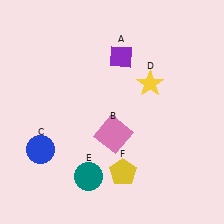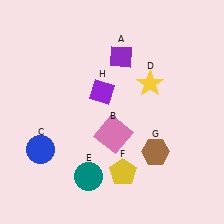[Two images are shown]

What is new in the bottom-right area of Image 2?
A brown hexagon (G) was added in the bottom-right area of Image 2.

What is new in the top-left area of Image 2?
A purple diamond (H) was added in the top-left area of Image 2.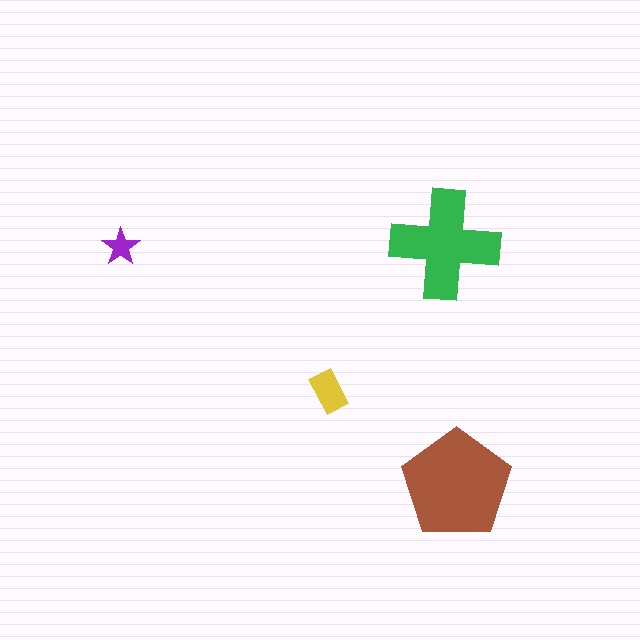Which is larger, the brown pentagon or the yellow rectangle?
The brown pentagon.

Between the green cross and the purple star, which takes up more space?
The green cross.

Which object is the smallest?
The purple star.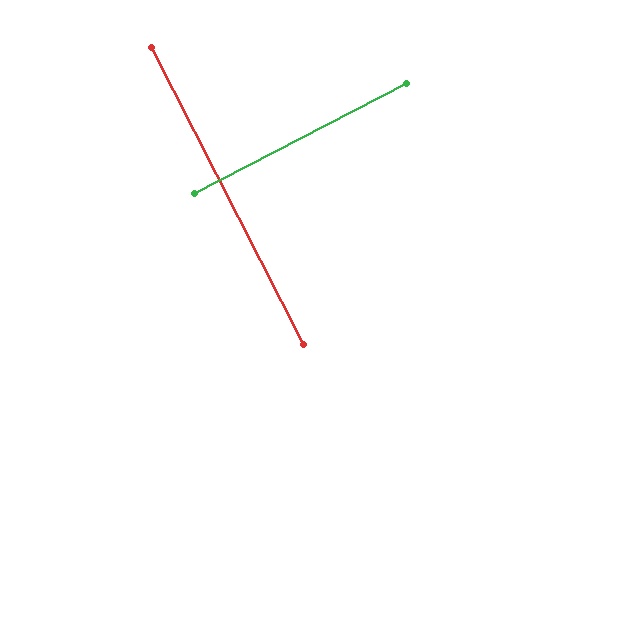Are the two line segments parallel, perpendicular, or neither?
Perpendicular — they meet at approximately 90°.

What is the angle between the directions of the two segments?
Approximately 90 degrees.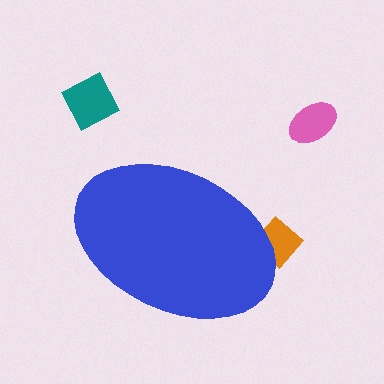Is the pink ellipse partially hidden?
No, the pink ellipse is fully visible.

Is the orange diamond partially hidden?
Yes, the orange diamond is partially hidden behind the blue ellipse.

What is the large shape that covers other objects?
A blue ellipse.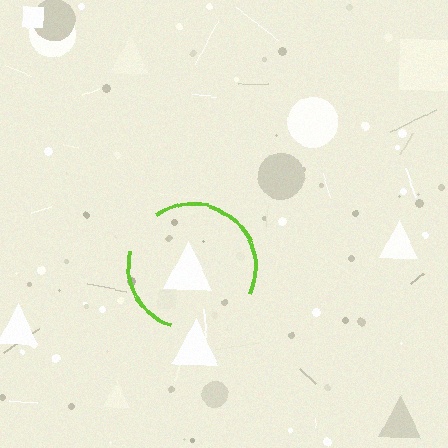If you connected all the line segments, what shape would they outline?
They would outline a circle.